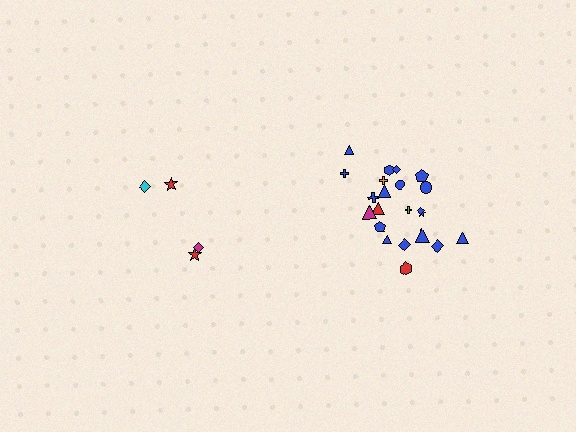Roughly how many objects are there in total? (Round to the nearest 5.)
Roughly 25 objects in total.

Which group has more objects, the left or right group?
The right group.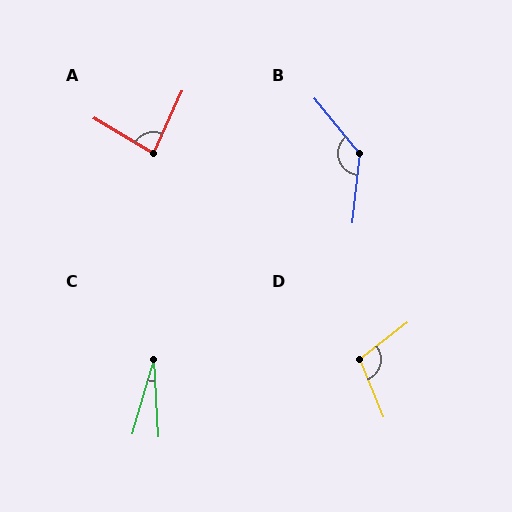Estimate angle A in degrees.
Approximately 84 degrees.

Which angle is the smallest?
C, at approximately 20 degrees.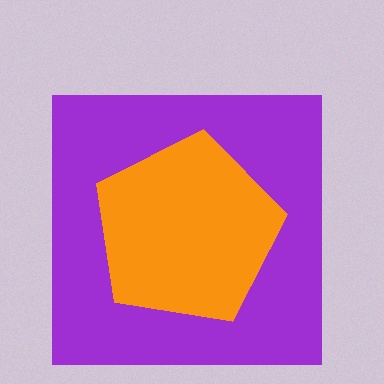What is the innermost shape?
The orange pentagon.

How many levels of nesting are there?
2.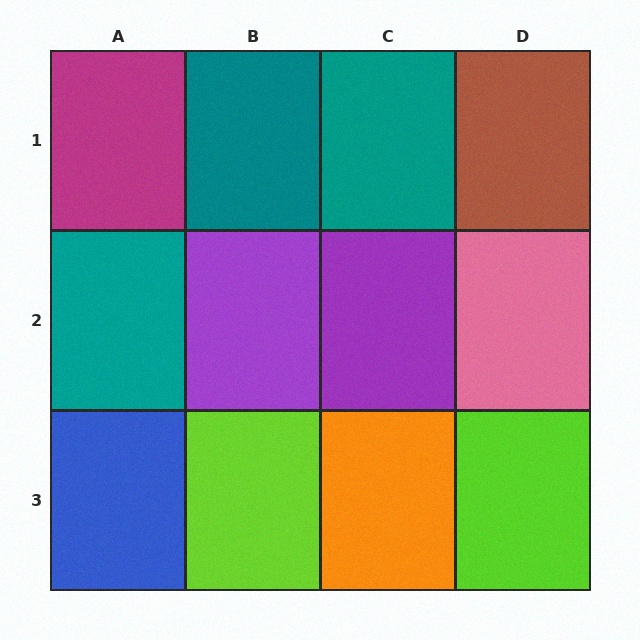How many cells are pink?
1 cell is pink.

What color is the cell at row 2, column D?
Pink.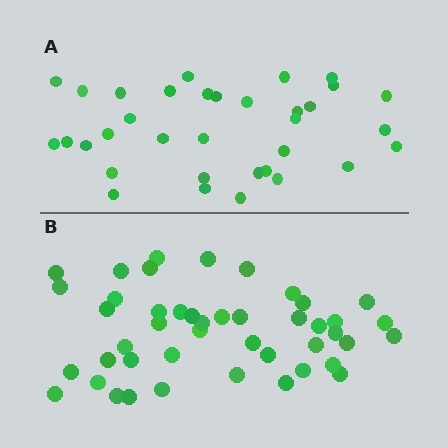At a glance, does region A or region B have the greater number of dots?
Region B (the bottom region) has more dots.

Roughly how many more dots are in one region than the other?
Region B has roughly 12 or so more dots than region A.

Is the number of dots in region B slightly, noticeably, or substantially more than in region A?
Region B has noticeably more, but not dramatically so. The ratio is roughly 1.3 to 1.